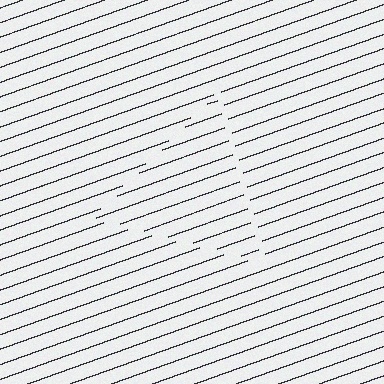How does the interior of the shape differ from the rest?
The interior of the shape contains the same grating, shifted by half a period — the contour is defined by the phase discontinuity where line-ends from the inner and outer gratings abut.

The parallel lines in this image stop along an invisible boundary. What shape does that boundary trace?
An illusory triangle. The interior of the shape contains the same grating, shifted by half a period — the contour is defined by the phase discontinuity where line-ends from the inner and outer gratings abut.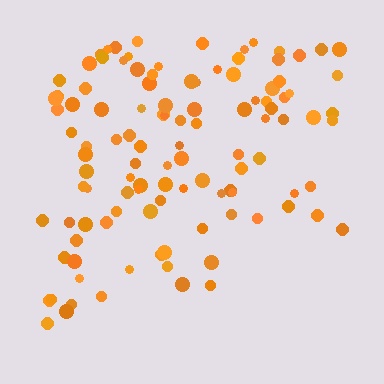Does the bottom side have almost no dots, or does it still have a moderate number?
Still a moderate number, just noticeably fewer than the top.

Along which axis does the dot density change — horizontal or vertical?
Vertical.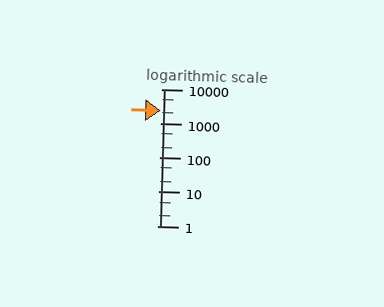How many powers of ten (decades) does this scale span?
The scale spans 4 decades, from 1 to 10000.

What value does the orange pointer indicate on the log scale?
The pointer indicates approximately 2300.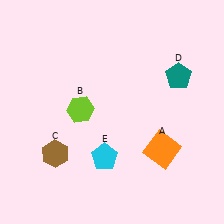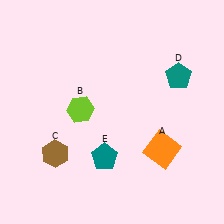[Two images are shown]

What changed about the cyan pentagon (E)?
In Image 1, E is cyan. In Image 2, it changed to teal.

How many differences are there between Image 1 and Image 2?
There is 1 difference between the two images.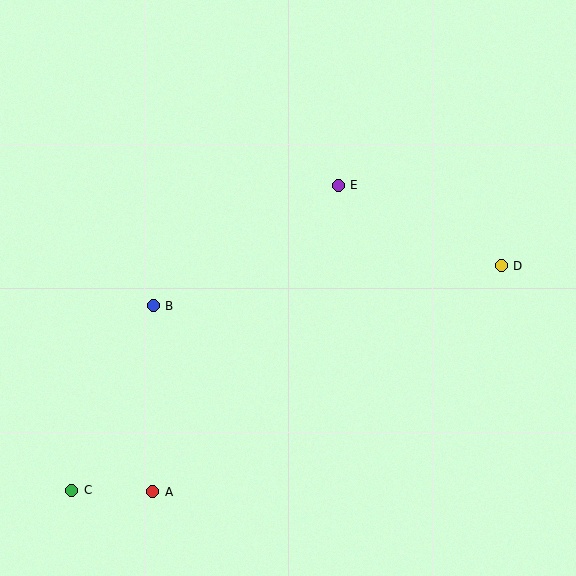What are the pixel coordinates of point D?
Point D is at (501, 266).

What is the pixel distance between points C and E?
The distance between C and E is 405 pixels.